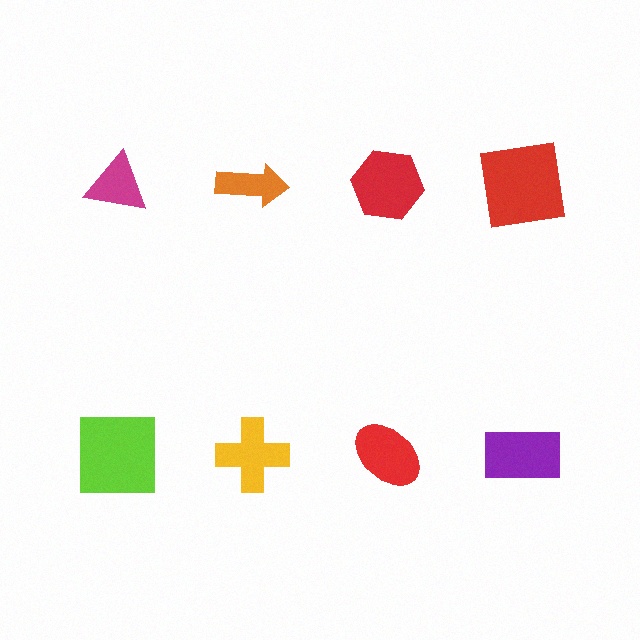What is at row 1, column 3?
A red hexagon.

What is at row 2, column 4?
A purple rectangle.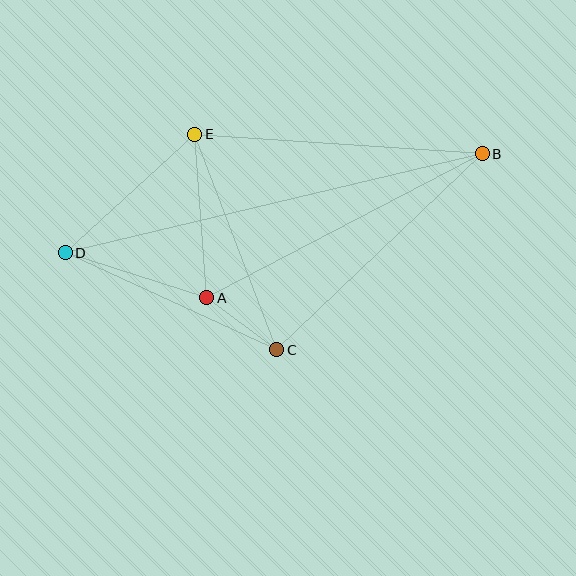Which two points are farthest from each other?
Points B and D are farthest from each other.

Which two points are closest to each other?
Points A and C are closest to each other.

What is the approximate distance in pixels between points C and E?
The distance between C and E is approximately 231 pixels.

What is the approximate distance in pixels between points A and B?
The distance between A and B is approximately 311 pixels.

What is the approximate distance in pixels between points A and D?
The distance between A and D is approximately 148 pixels.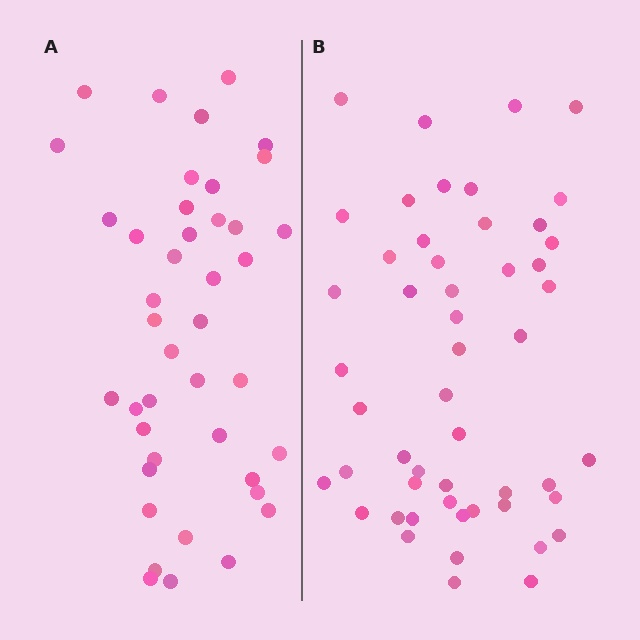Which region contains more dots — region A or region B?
Region B (the right region) has more dots.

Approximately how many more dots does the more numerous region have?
Region B has roughly 8 or so more dots than region A.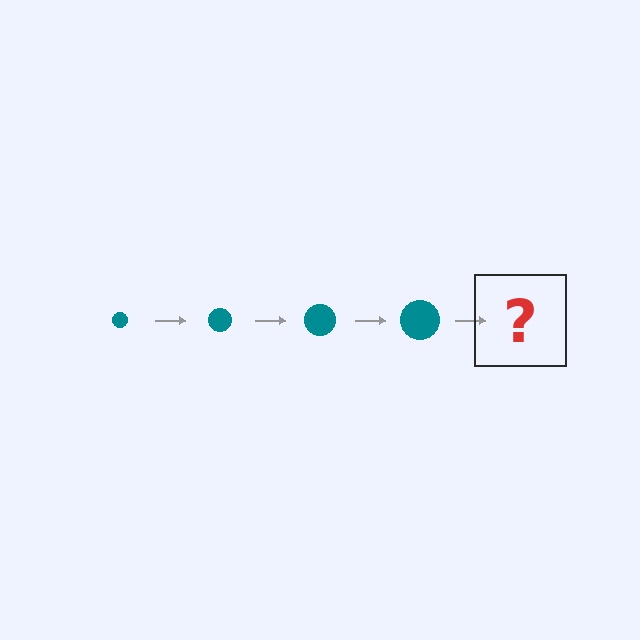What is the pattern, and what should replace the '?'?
The pattern is that the circle gets progressively larger each step. The '?' should be a teal circle, larger than the previous one.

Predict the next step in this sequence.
The next step is a teal circle, larger than the previous one.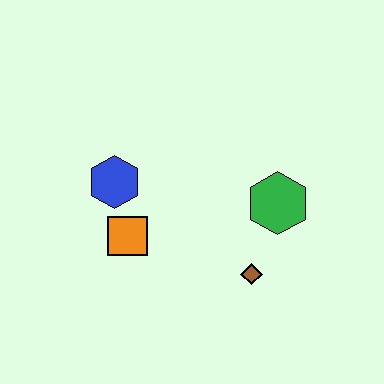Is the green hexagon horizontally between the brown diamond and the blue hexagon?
No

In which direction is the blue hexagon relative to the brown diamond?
The blue hexagon is to the left of the brown diamond.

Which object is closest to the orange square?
The blue hexagon is closest to the orange square.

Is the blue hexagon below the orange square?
No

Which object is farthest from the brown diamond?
The blue hexagon is farthest from the brown diamond.